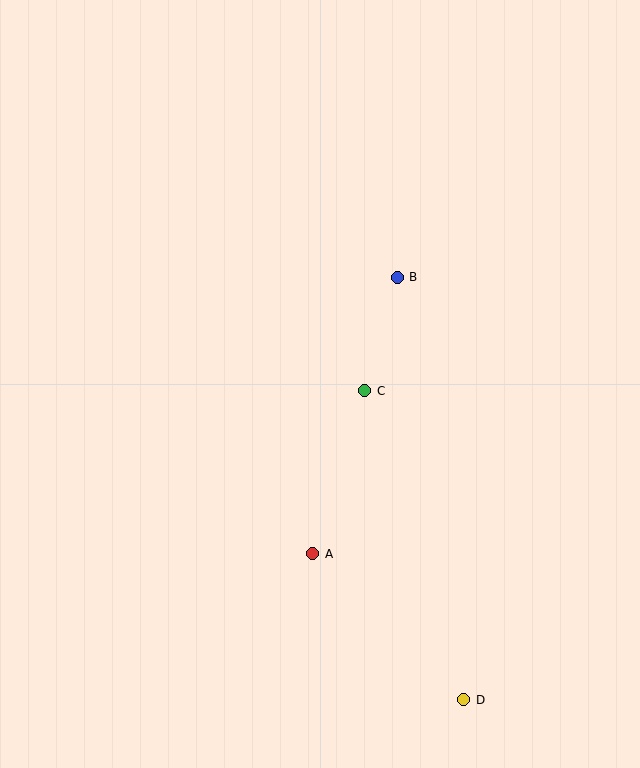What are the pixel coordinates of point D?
Point D is at (463, 700).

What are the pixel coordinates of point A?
Point A is at (313, 554).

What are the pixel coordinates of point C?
Point C is at (365, 391).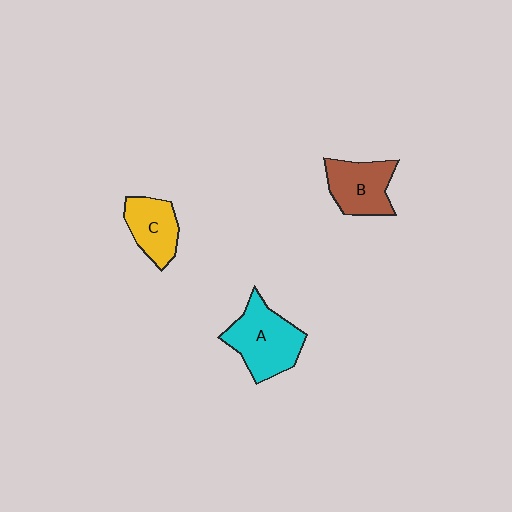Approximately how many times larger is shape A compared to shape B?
Approximately 1.3 times.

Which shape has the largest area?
Shape A (cyan).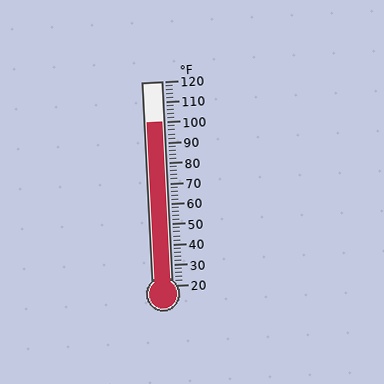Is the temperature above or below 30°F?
The temperature is above 30°F.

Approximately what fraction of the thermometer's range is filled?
The thermometer is filled to approximately 80% of its range.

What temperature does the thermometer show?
The thermometer shows approximately 100°F.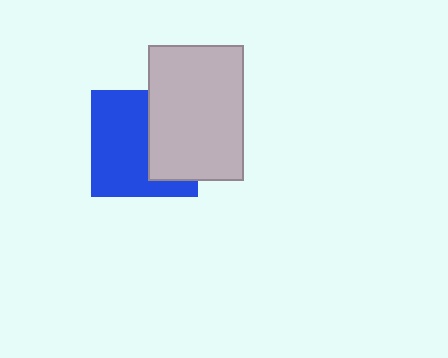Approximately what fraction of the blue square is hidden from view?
Roughly 40% of the blue square is hidden behind the light gray rectangle.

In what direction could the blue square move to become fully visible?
The blue square could move left. That would shift it out from behind the light gray rectangle entirely.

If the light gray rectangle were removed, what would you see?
You would see the complete blue square.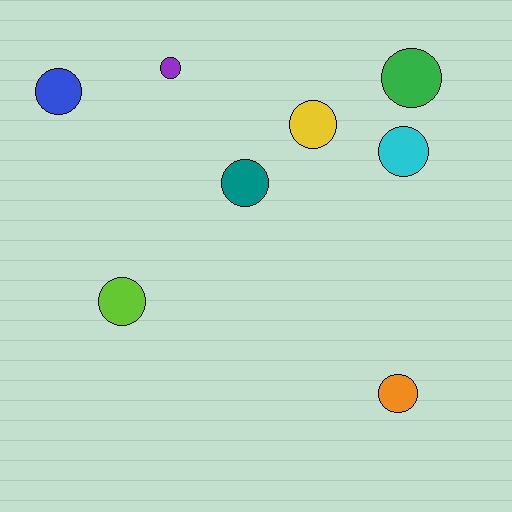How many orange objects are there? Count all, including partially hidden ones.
There is 1 orange object.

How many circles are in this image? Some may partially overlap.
There are 8 circles.